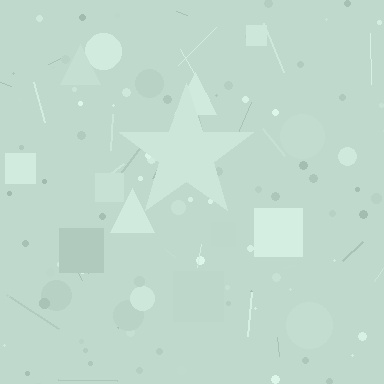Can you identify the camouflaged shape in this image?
The camouflaged shape is a star.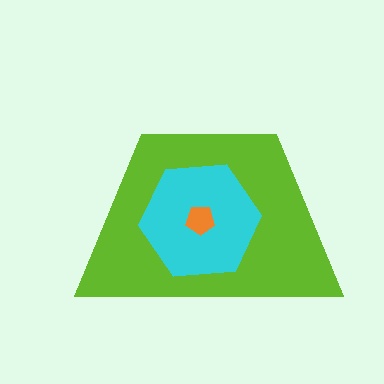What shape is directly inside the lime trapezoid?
The cyan hexagon.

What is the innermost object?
The orange pentagon.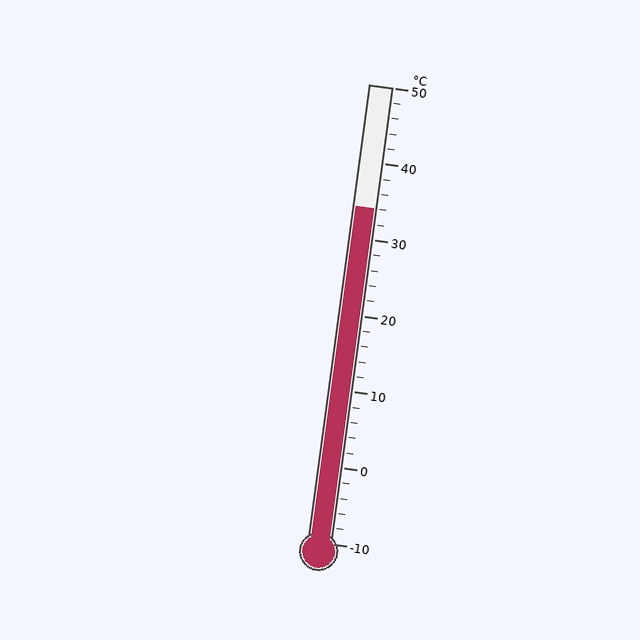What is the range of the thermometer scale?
The thermometer scale ranges from -10°C to 50°C.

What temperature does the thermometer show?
The thermometer shows approximately 34°C.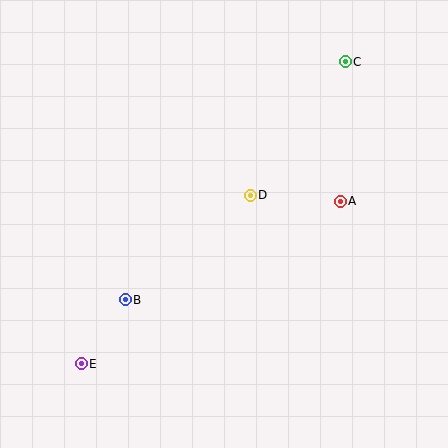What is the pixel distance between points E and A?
The distance between E and A is 306 pixels.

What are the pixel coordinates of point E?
Point E is at (81, 364).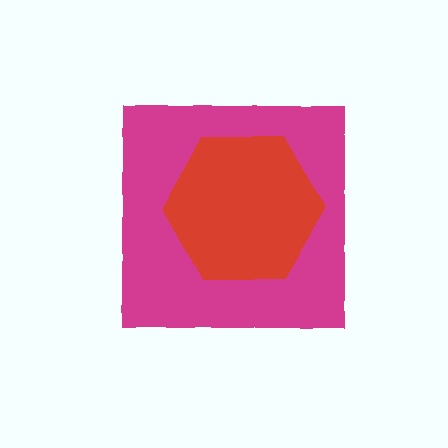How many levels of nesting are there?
2.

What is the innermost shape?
The red hexagon.